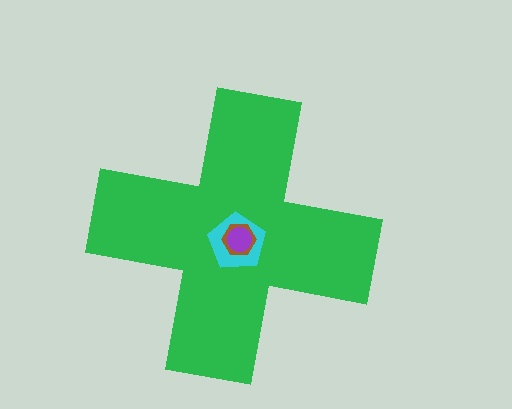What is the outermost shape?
The green cross.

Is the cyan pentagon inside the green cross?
Yes.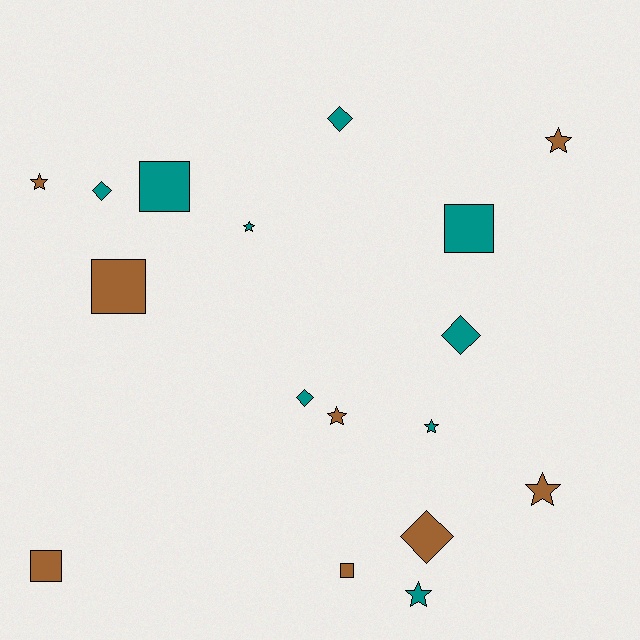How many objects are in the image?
There are 17 objects.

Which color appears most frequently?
Teal, with 9 objects.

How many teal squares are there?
There are 2 teal squares.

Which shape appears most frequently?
Star, with 7 objects.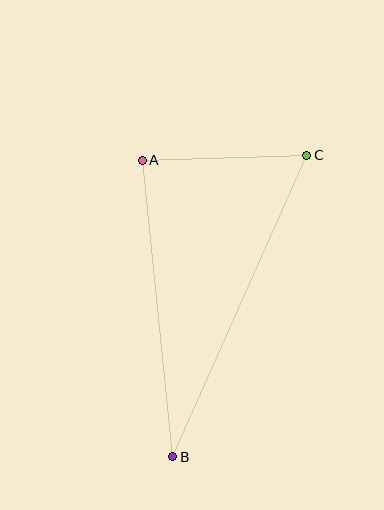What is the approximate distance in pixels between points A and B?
The distance between A and B is approximately 298 pixels.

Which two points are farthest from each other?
Points B and C are farthest from each other.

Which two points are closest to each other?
Points A and C are closest to each other.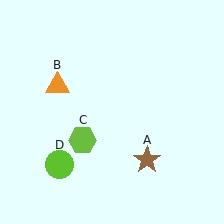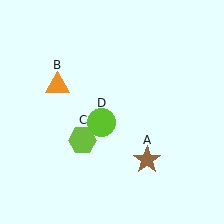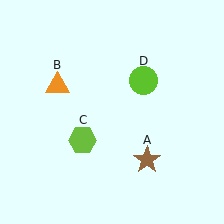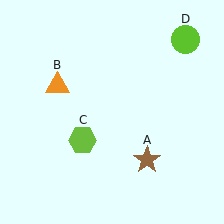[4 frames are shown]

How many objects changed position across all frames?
1 object changed position: lime circle (object D).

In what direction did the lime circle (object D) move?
The lime circle (object D) moved up and to the right.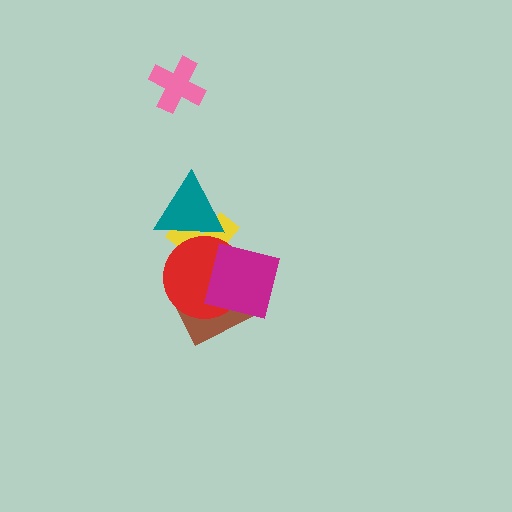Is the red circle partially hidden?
Yes, it is partially covered by another shape.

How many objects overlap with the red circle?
4 objects overlap with the red circle.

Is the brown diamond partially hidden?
Yes, it is partially covered by another shape.